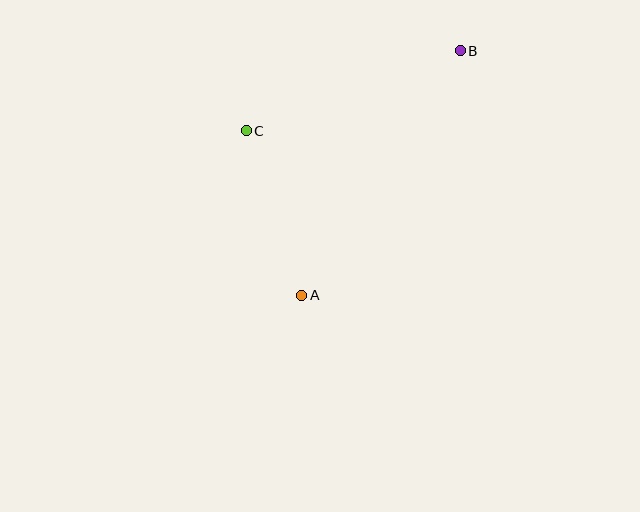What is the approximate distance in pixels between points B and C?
The distance between B and C is approximately 229 pixels.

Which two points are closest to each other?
Points A and C are closest to each other.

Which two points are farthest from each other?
Points A and B are farthest from each other.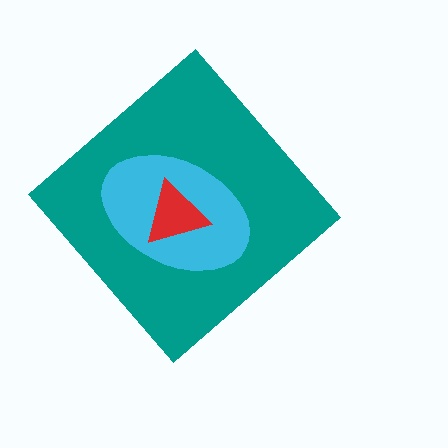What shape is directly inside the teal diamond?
The cyan ellipse.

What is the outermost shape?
The teal diamond.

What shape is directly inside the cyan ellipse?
The red triangle.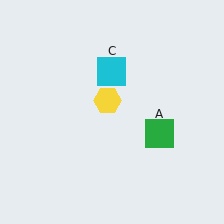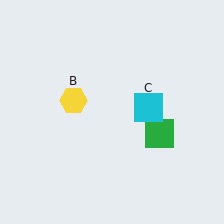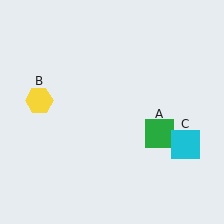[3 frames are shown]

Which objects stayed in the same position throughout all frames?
Green square (object A) remained stationary.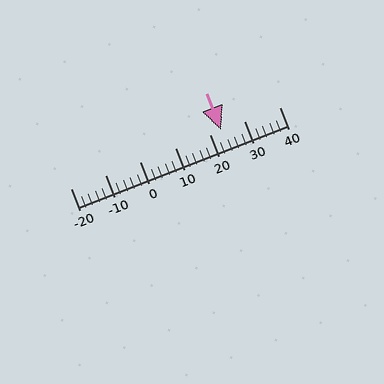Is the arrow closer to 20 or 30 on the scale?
The arrow is closer to 20.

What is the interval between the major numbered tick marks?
The major tick marks are spaced 10 units apart.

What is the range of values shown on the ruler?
The ruler shows values from -20 to 40.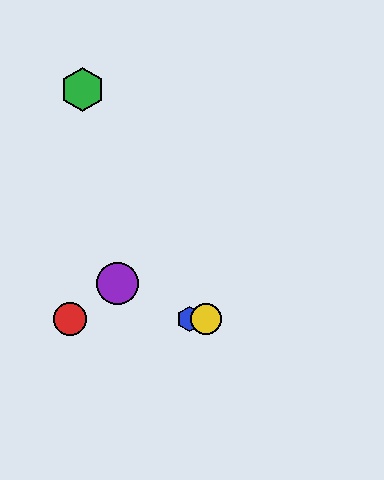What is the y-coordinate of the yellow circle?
The yellow circle is at y≈319.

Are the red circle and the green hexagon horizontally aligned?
No, the red circle is at y≈319 and the green hexagon is at y≈89.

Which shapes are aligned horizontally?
The red circle, the blue hexagon, the yellow circle are aligned horizontally.